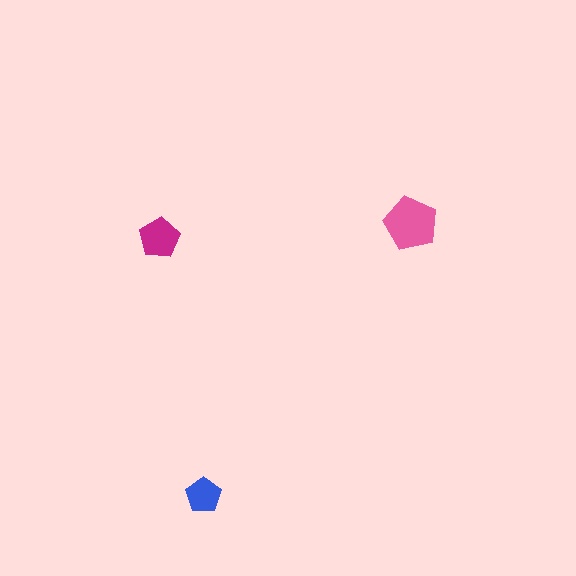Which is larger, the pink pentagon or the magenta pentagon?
The pink one.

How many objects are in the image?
There are 3 objects in the image.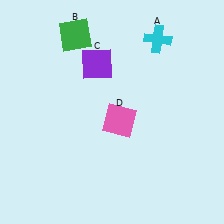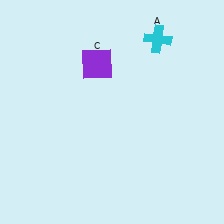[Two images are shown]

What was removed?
The green square (B), the pink square (D) were removed in Image 2.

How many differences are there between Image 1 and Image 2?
There are 2 differences between the two images.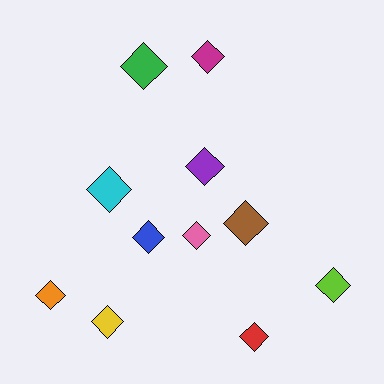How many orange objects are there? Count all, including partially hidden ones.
There is 1 orange object.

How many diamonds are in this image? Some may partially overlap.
There are 11 diamonds.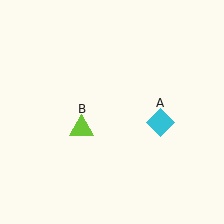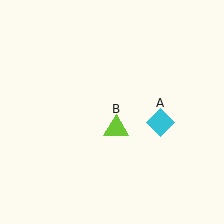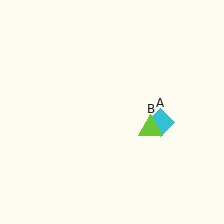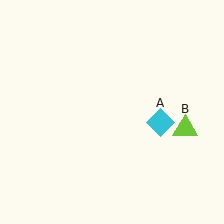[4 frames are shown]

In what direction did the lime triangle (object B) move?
The lime triangle (object B) moved right.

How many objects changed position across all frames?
1 object changed position: lime triangle (object B).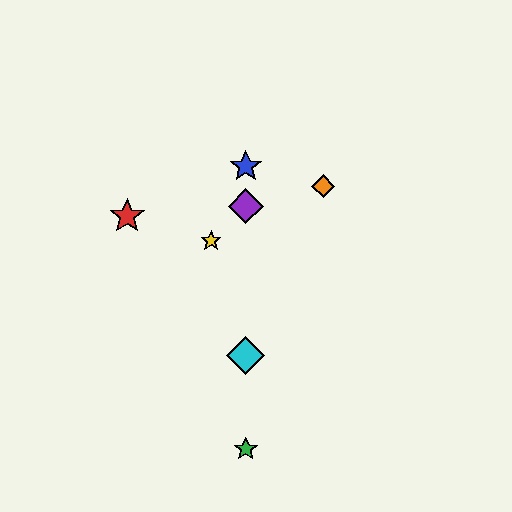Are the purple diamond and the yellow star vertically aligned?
No, the purple diamond is at x≈246 and the yellow star is at x≈211.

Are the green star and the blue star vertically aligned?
Yes, both are at x≈246.